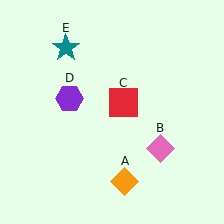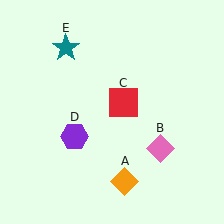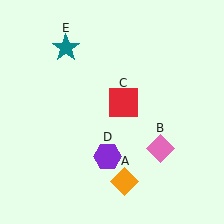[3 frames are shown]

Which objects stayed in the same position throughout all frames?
Orange diamond (object A) and pink diamond (object B) and red square (object C) and teal star (object E) remained stationary.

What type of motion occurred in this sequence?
The purple hexagon (object D) rotated counterclockwise around the center of the scene.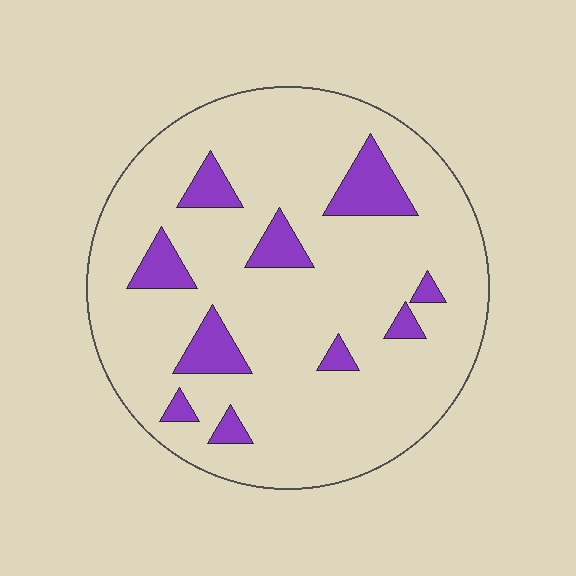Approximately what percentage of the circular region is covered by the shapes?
Approximately 15%.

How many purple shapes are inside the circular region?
10.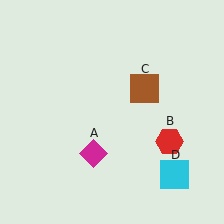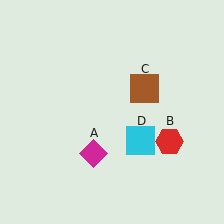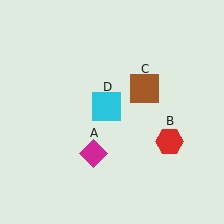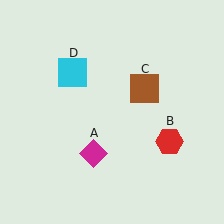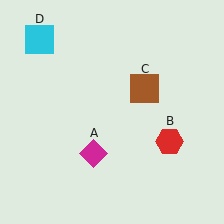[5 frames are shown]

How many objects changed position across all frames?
1 object changed position: cyan square (object D).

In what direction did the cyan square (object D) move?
The cyan square (object D) moved up and to the left.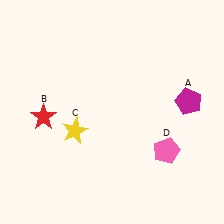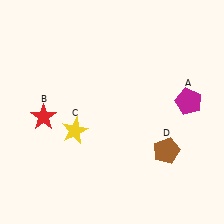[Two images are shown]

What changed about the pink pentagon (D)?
In Image 1, D is pink. In Image 2, it changed to brown.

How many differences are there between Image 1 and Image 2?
There is 1 difference between the two images.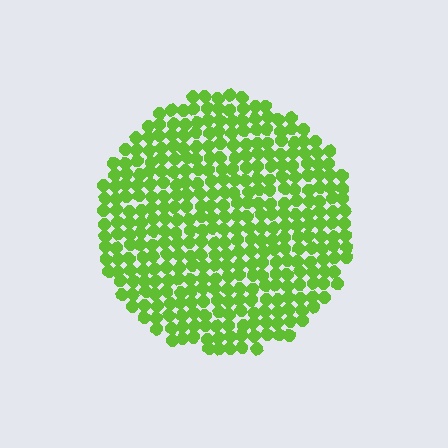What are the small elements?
The small elements are circles.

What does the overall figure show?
The overall figure shows a circle.